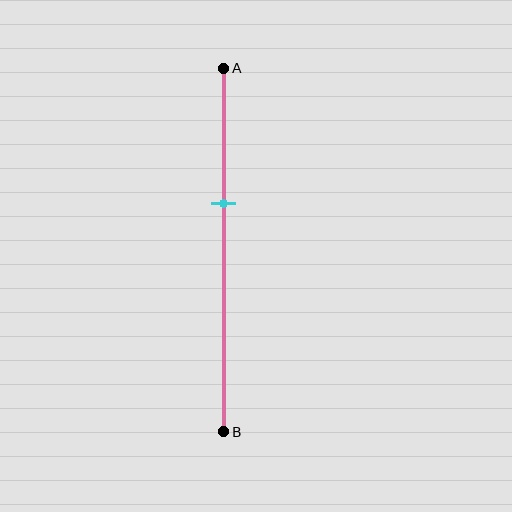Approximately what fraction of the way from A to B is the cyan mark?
The cyan mark is approximately 35% of the way from A to B.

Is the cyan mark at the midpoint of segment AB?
No, the mark is at about 35% from A, not at the 50% midpoint.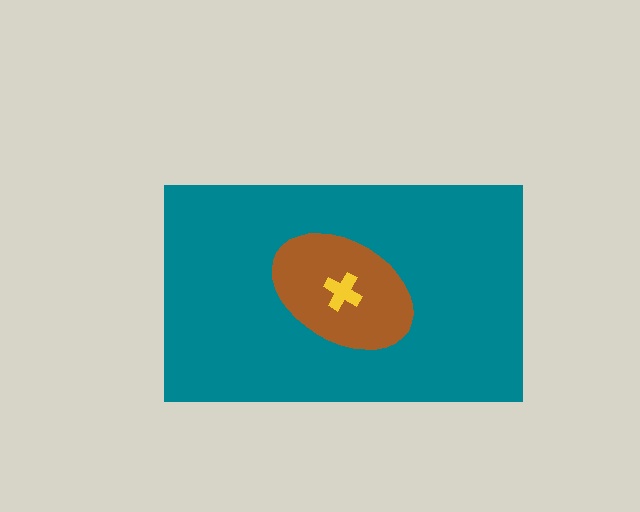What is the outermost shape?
The teal rectangle.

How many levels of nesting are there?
3.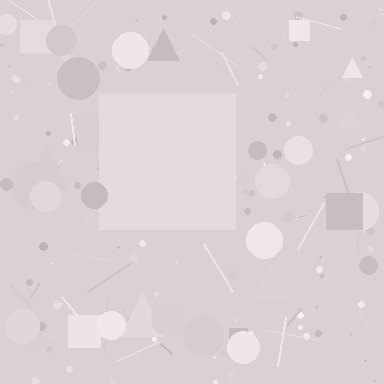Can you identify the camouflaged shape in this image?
The camouflaged shape is a square.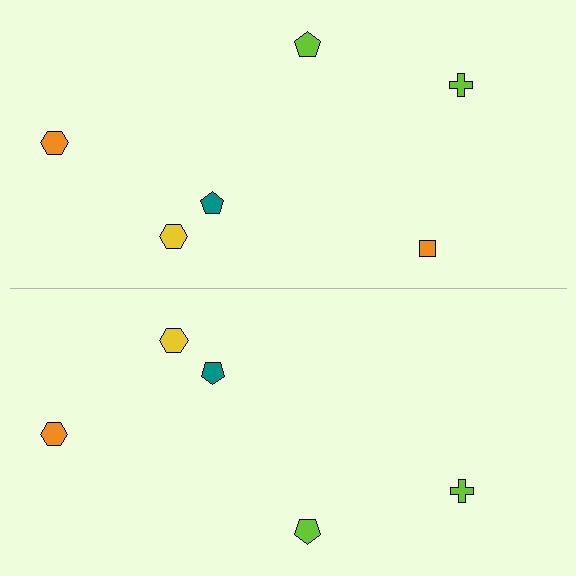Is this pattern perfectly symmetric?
No, the pattern is not perfectly symmetric. A orange square is missing from the bottom side.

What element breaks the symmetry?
A orange square is missing from the bottom side.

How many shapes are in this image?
There are 11 shapes in this image.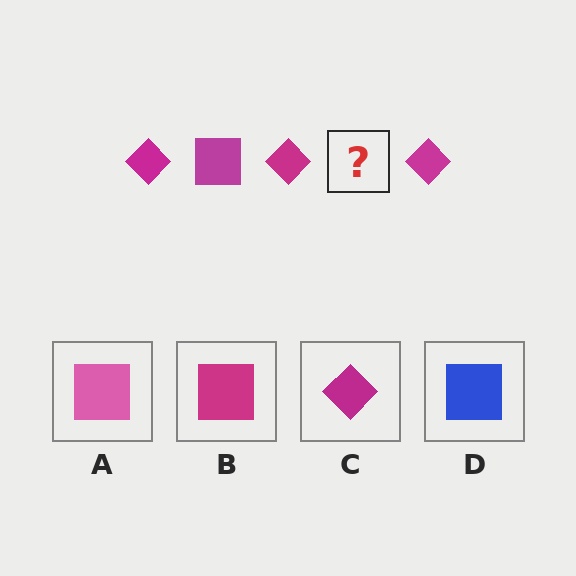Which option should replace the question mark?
Option B.